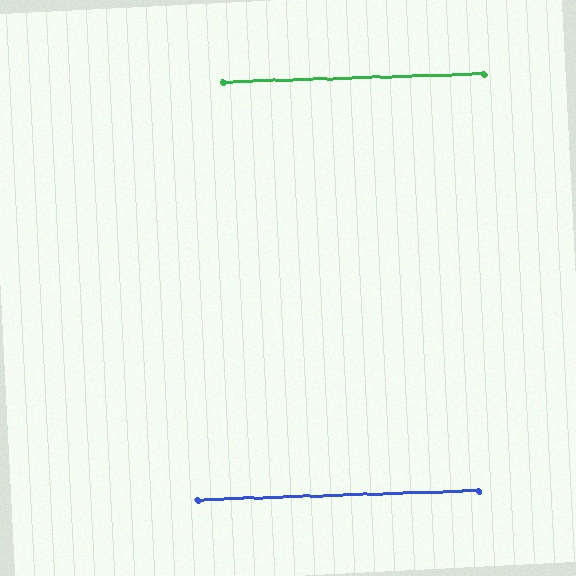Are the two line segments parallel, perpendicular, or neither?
Parallel — their directions differ by only 0.0°.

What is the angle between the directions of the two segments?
Approximately 0 degrees.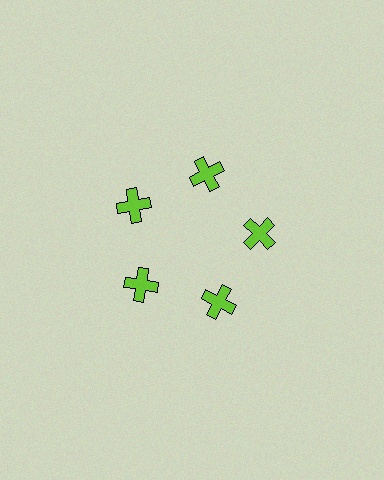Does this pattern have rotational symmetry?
Yes, this pattern has 5-fold rotational symmetry. It looks the same after rotating 72 degrees around the center.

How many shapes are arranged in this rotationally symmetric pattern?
There are 5 shapes, arranged in 5 groups of 1.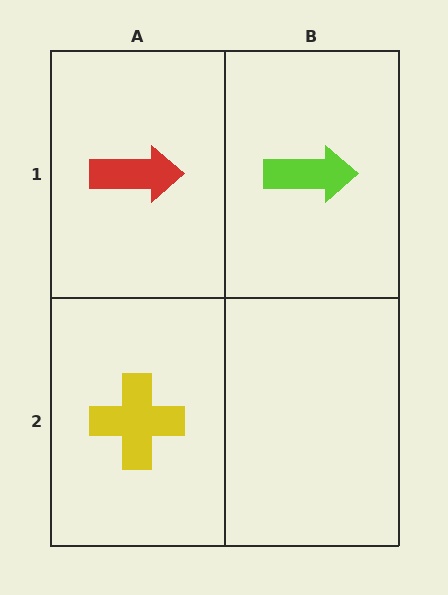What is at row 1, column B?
A lime arrow.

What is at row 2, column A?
A yellow cross.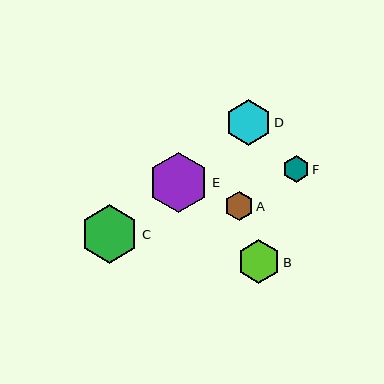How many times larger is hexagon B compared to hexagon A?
Hexagon B is approximately 1.5 times the size of hexagon A.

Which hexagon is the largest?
Hexagon E is the largest with a size of approximately 60 pixels.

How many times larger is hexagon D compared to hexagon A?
Hexagon D is approximately 1.6 times the size of hexagon A.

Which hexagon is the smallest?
Hexagon F is the smallest with a size of approximately 27 pixels.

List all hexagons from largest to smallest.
From largest to smallest: E, C, D, B, A, F.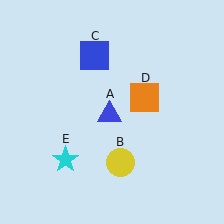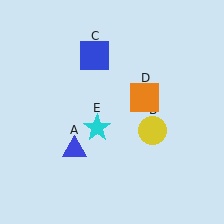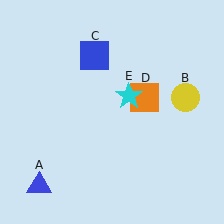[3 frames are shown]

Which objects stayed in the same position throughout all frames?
Blue square (object C) and orange square (object D) remained stationary.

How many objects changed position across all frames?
3 objects changed position: blue triangle (object A), yellow circle (object B), cyan star (object E).